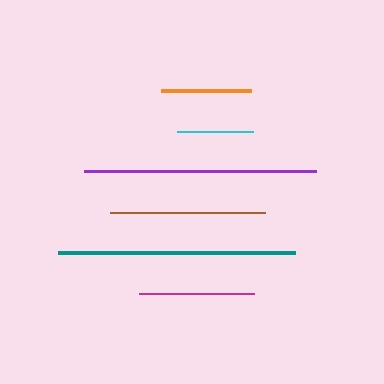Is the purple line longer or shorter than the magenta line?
The purple line is longer than the magenta line.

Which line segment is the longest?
The teal line is the longest at approximately 236 pixels.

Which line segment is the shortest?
The cyan line is the shortest at approximately 76 pixels.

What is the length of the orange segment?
The orange segment is approximately 90 pixels long.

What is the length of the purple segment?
The purple segment is approximately 232 pixels long.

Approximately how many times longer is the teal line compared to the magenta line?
The teal line is approximately 2.1 times the length of the magenta line.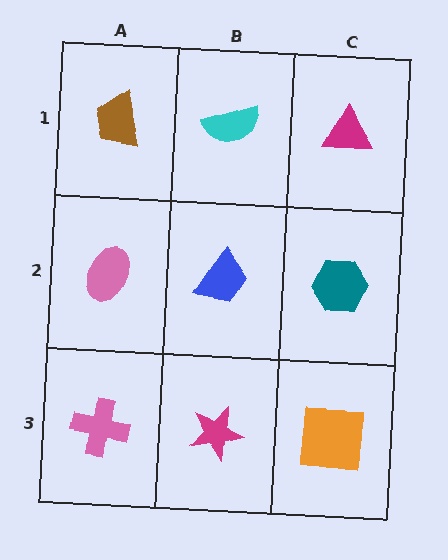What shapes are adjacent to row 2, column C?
A magenta triangle (row 1, column C), an orange square (row 3, column C), a blue trapezoid (row 2, column B).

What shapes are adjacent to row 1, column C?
A teal hexagon (row 2, column C), a cyan semicircle (row 1, column B).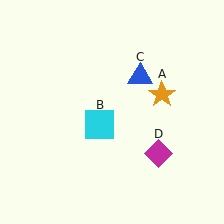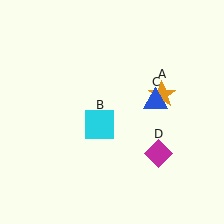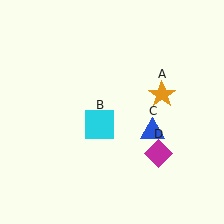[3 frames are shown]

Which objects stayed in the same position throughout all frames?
Orange star (object A) and cyan square (object B) and magenta diamond (object D) remained stationary.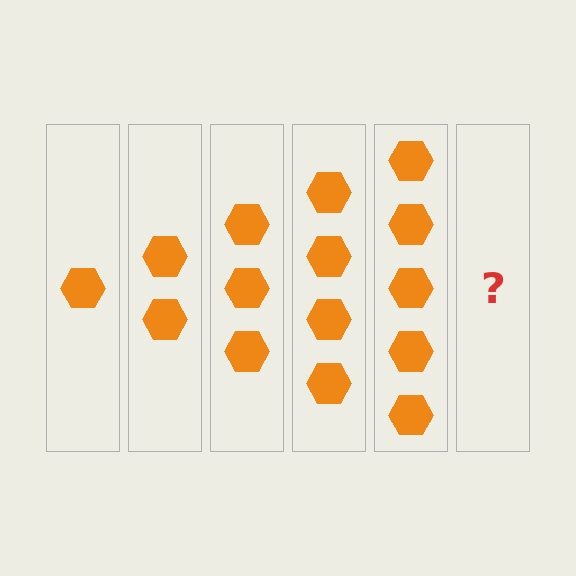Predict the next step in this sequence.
The next step is 6 hexagons.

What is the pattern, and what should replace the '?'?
The pattern is that each step adds one more hexagon. The '?' should be 6 hexagons.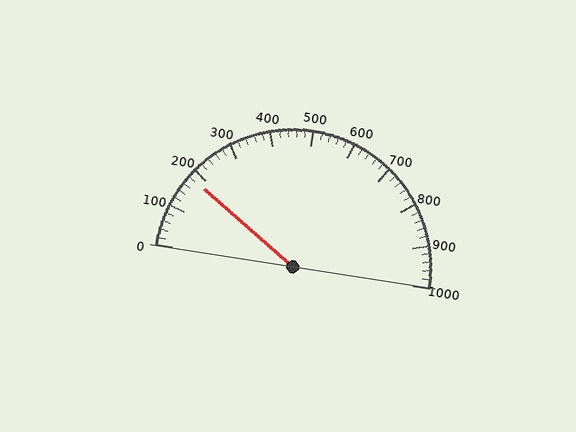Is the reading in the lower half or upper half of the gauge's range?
The reading is in the lower half of the range (0 to 1000).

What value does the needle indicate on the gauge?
The needle indicates approximately 180.